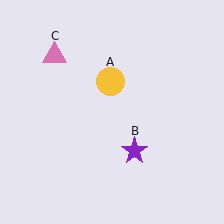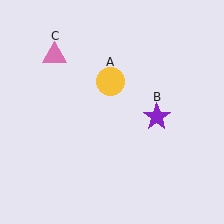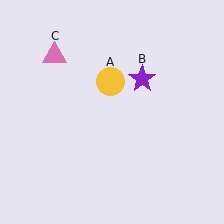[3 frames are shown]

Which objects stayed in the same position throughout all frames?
Yellow circle (object A) and pink triangle (object C) remained stationary.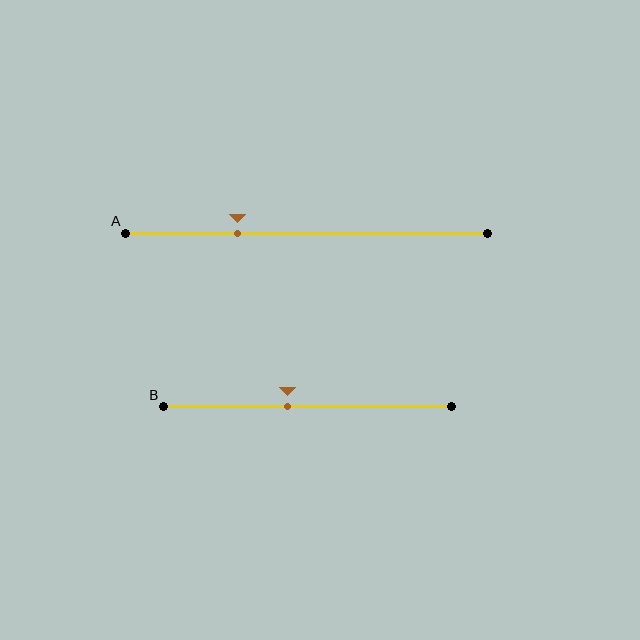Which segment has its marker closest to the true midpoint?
Segment B has its marker closest to the true midpoint.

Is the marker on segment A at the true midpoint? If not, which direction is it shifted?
No, the marker on segment A is shifted to the left by about 19% of the segment length.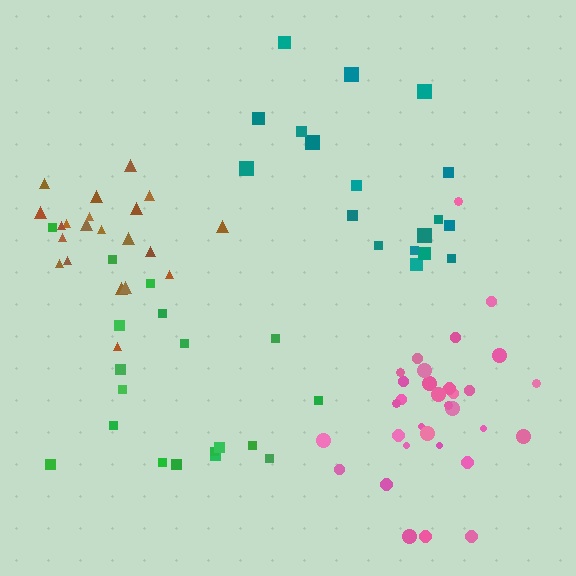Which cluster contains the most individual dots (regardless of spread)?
Pink (32).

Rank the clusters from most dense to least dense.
brown, pink, green, teal.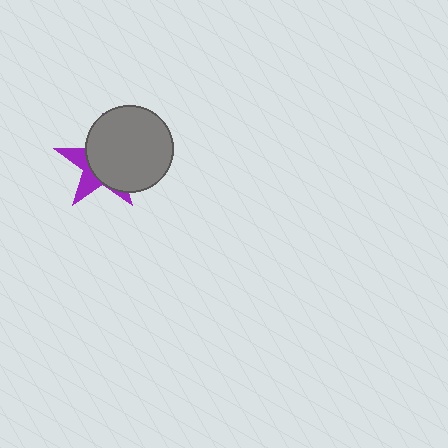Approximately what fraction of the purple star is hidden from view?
Roughly 67% of the purple star is hidden behind the gray circle.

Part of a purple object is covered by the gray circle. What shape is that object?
It is a star.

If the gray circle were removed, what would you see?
You would see the complete purple star.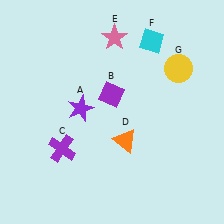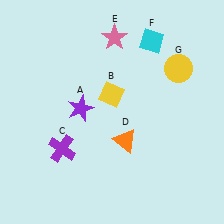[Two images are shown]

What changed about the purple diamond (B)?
In Image 1, B is purple. In Image 2, it changed to yellow.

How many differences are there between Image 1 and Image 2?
There is 1 difference between the two images.